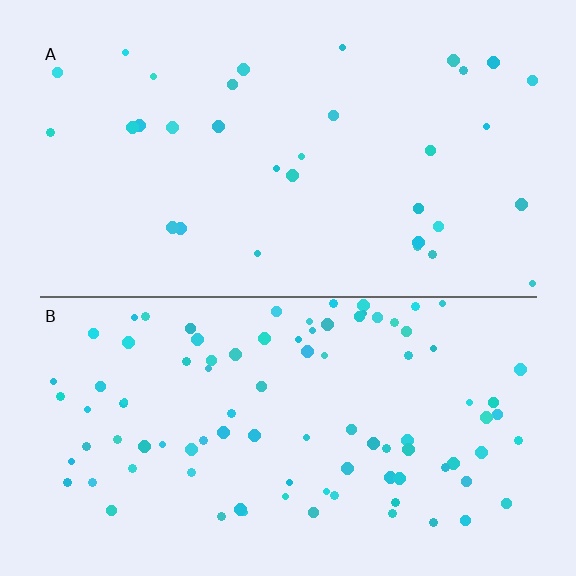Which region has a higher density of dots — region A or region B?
B (the bottom).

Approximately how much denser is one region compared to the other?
Approximately 2.9× — region B over region A.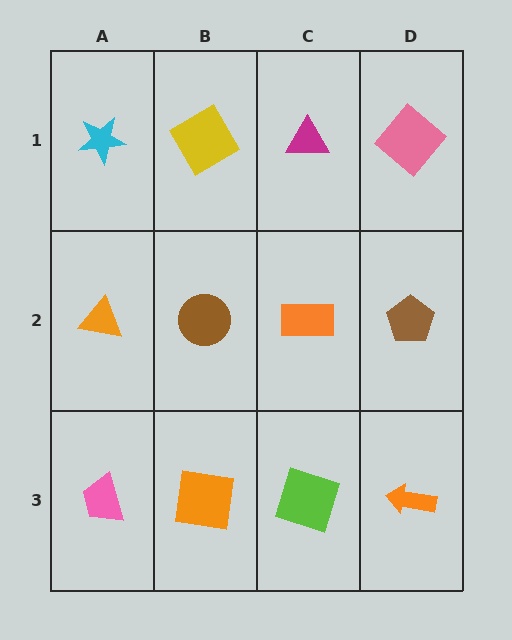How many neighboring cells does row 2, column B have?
4.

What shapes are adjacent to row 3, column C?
An orange rectangle (row 2, column C), an orange square (row 3, column B), an orange arrow (row 3, column D).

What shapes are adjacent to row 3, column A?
An orange triangle (row 2, column A), an orange square (row 3, column B).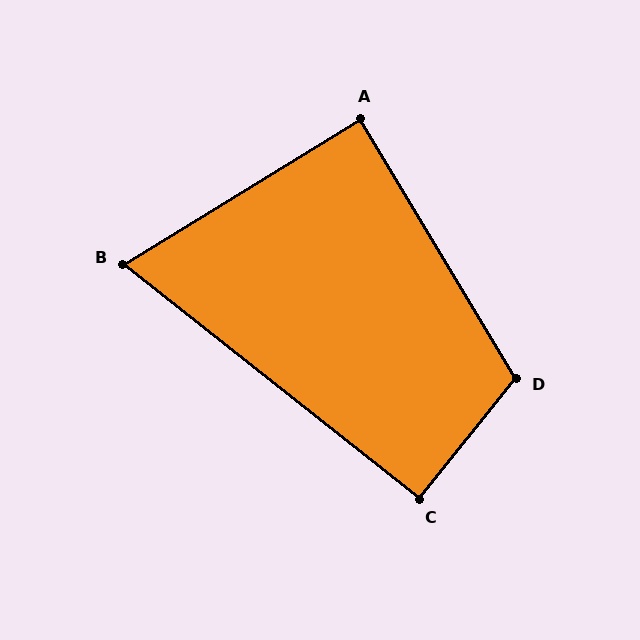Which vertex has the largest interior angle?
D, at approximately 110 degrees.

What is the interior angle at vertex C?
Approximately 90 degrees (approximately right).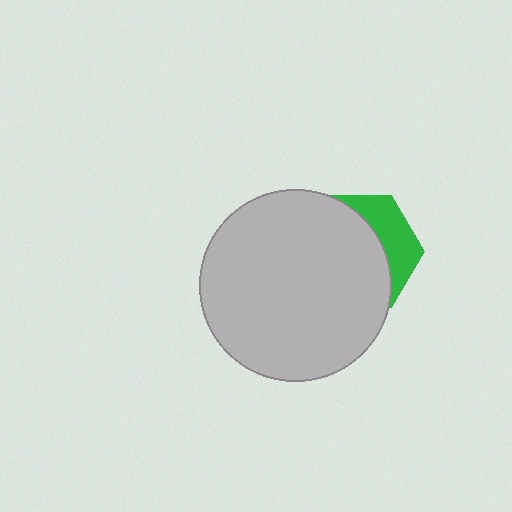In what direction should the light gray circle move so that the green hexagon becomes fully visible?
The light gray circle should move left. That is the shortest direction to clear the overlap and leave the green hexagon fully visible.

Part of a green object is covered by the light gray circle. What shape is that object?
It is a hexagon.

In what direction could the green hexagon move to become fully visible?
The green hexagon could move right. That would shift it out from behind the light gray circle entirely.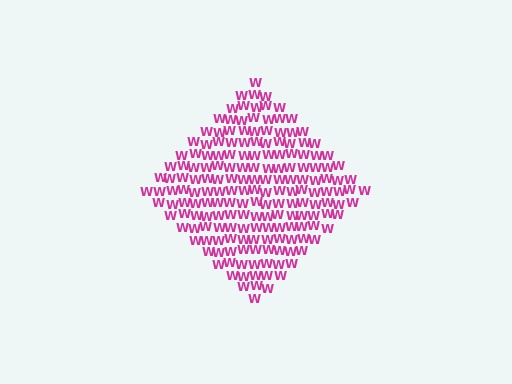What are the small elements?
The small elements are letter W's.